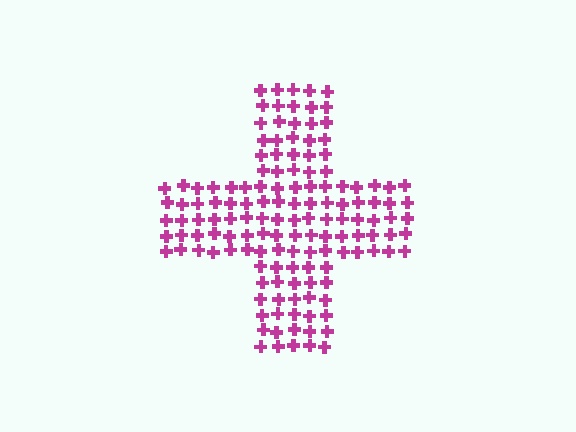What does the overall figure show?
The overall figure shows a cross.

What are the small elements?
The small elements are crosses.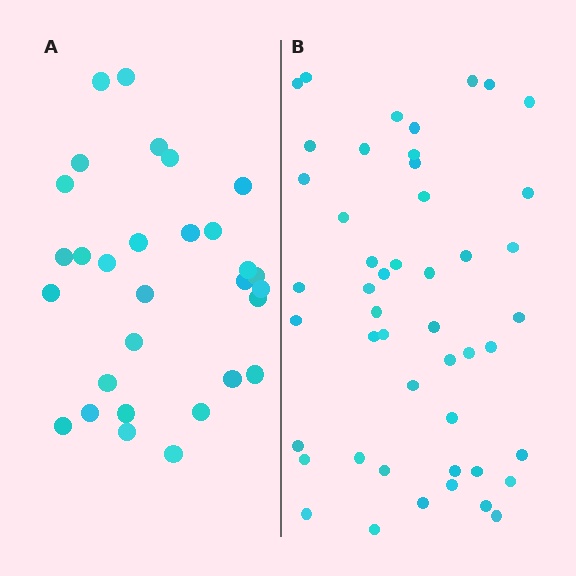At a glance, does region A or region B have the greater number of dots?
Region B (the right region) has more dots.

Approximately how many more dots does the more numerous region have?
Region B has approximately 20 more dots than region A.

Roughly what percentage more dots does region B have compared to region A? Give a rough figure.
About 60% more.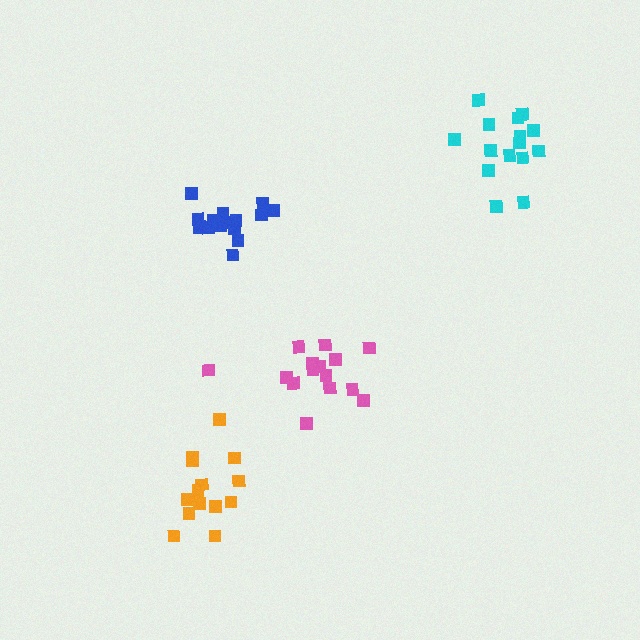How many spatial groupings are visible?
There are 4 spatial groupings.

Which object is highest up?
The cyan cluster is topmost.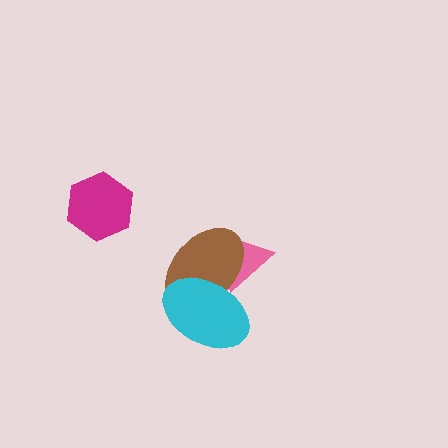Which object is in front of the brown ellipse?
The cyan ellipse is in front of the brown ellipse.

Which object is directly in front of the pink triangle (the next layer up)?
The brown ellipse is directly in front of the pink triangle.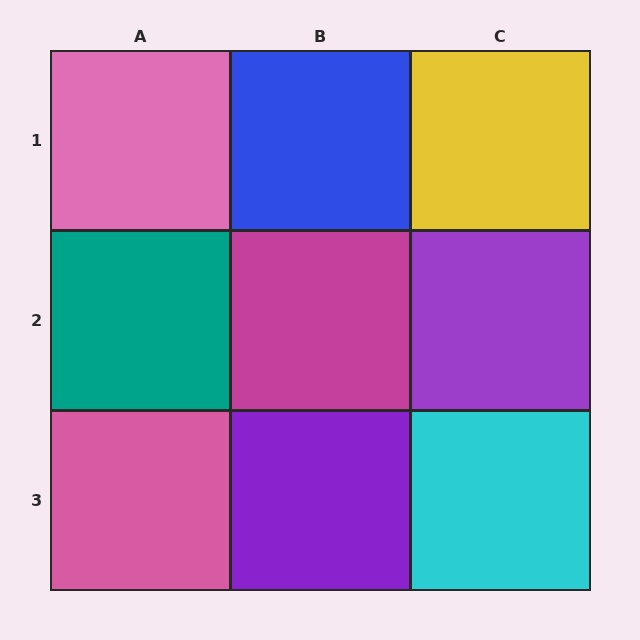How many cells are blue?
1 cell is blue.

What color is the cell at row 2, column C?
Purple.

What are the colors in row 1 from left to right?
Pink, blue, yellow.